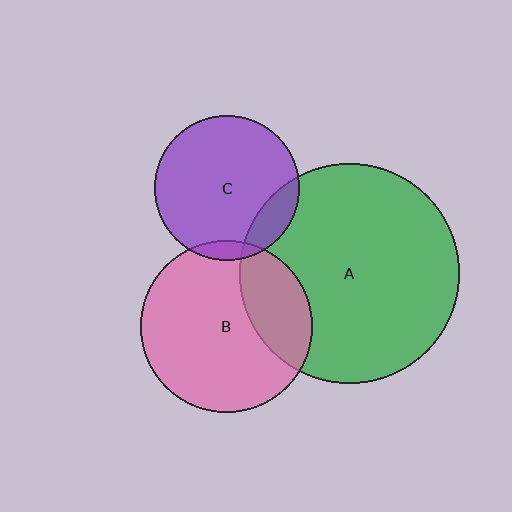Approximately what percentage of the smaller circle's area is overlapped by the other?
Approximately 15%.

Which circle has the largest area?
Circle A (green).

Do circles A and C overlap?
Yes.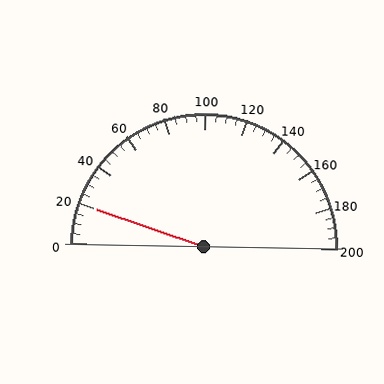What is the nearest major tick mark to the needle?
The nearest major tick mark is 20.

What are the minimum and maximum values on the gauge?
The gauge ranges from 0 to 200.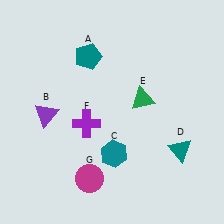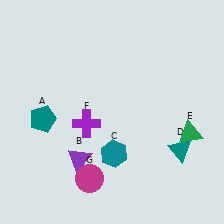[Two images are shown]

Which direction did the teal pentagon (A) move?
The teal pentagon (A) moved down.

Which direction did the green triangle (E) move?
The green triangle (E) moved right.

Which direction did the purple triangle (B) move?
The purple triangle (B) moved down.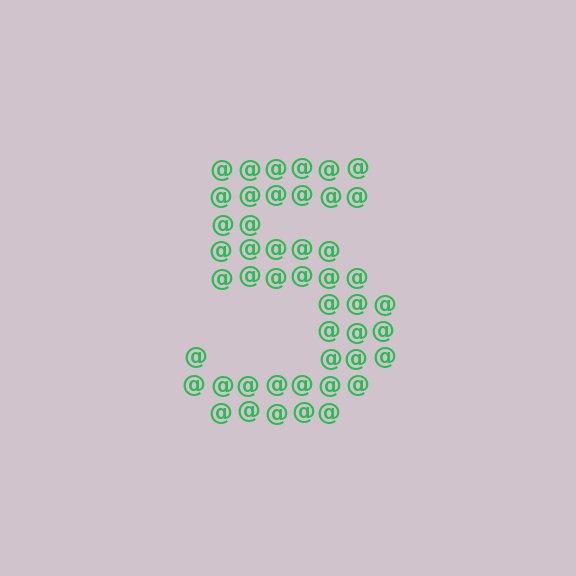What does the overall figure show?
The overall figure shows the digit 5.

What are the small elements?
The small elements are at signs.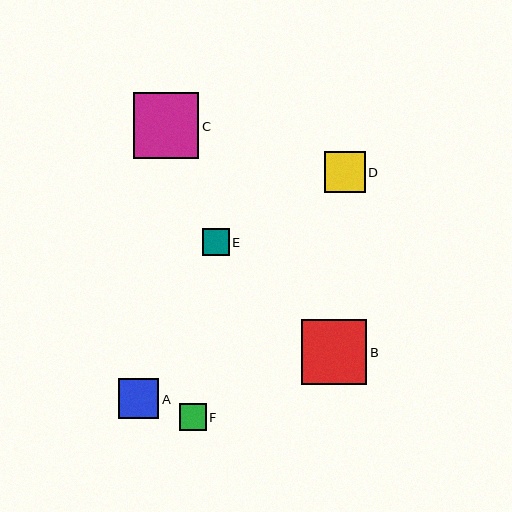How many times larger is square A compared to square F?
Square A is approximately 1.5 times the size of square F.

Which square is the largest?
Square C is the largest with a size of approximately 66 pixels.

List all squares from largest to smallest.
From largest to smallest: C, B, D, A, E, F.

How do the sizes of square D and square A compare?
Square D and square A are approximately the same size.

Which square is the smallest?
Square F is the smallest with a size of approximately 27 pixels.